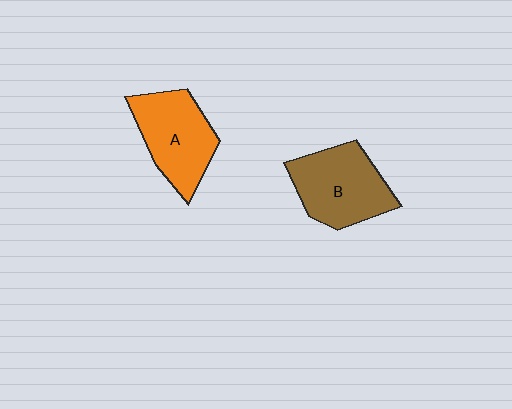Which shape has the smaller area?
Shape A (orange).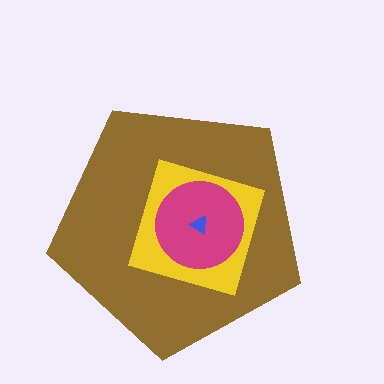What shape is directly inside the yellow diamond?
The magenta circle.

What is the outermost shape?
The brown pentagon.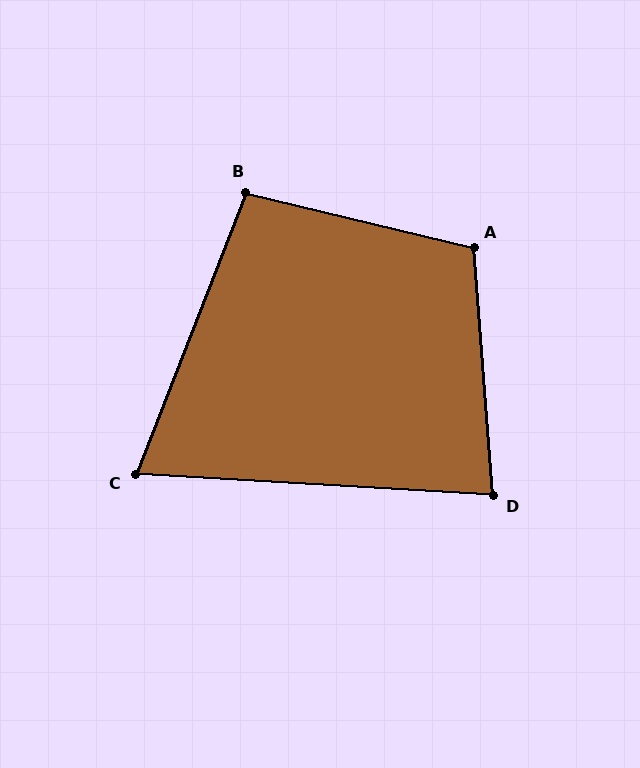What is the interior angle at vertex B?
Approximately 98 degrees (obtuse).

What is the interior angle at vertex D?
Approximately 82 degrees (acute).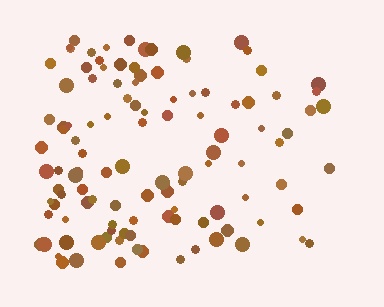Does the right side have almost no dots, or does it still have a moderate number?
Still a moderate number, just noticeably fewer than the left.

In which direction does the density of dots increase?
From right to left, with the left side densest.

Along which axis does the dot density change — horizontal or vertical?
Horizontal.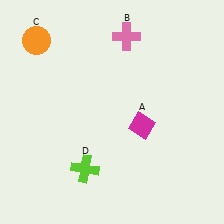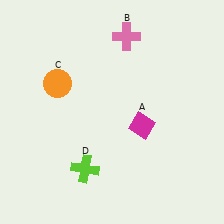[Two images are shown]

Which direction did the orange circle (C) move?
The orange circle (C) moved down.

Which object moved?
The orange circle (C) moved down.